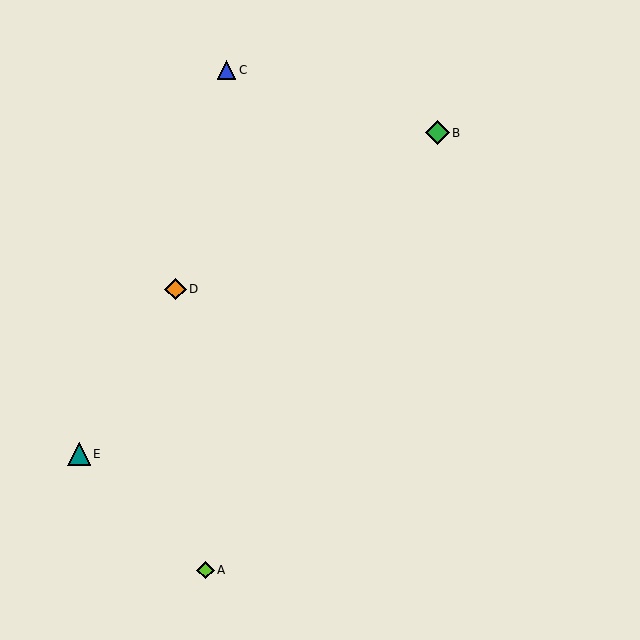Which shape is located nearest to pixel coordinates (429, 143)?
The green diamond (labeled B) at (437, 133) is nearest to that location.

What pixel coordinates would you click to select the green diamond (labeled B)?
Click at (437, 133) to select the green diamond B.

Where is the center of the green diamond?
The center of the green diamond is at (437, 133).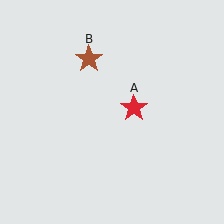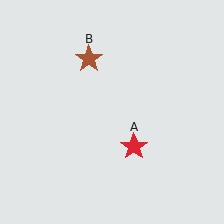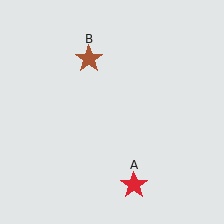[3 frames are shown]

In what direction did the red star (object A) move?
The red star (object A) moved down.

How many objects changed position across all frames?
1 object changed position: red star (object A).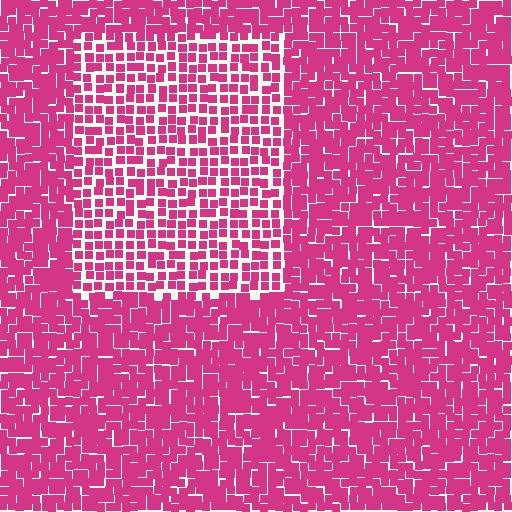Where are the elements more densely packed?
The elements are more densely packed outside the rectangle boundary.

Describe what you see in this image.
The image contains small magenta elements arranged at two different densities. A rectangle-shaped region is visible where the elements are less densely packed than the surrounding area.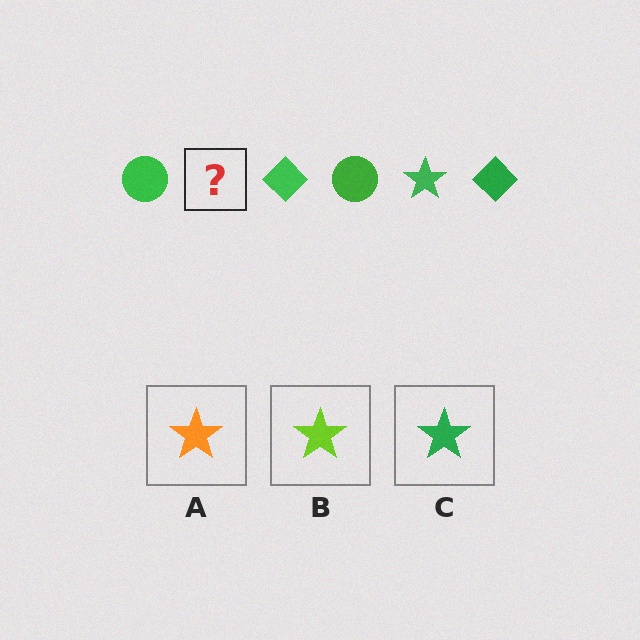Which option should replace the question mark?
Option C.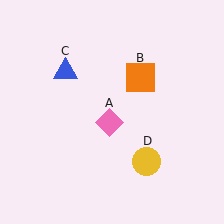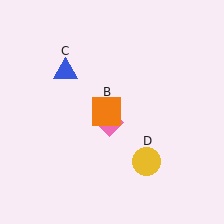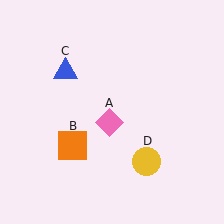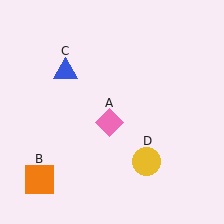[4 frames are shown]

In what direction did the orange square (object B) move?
The orange square (object B) moved down and to the left.